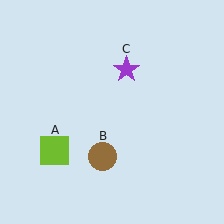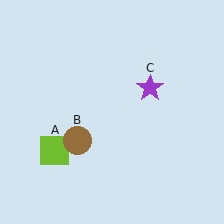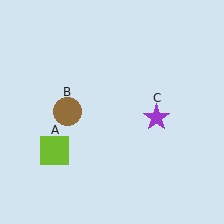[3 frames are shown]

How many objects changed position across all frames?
2 objects changed position: brown circle (object B), purple star (object C).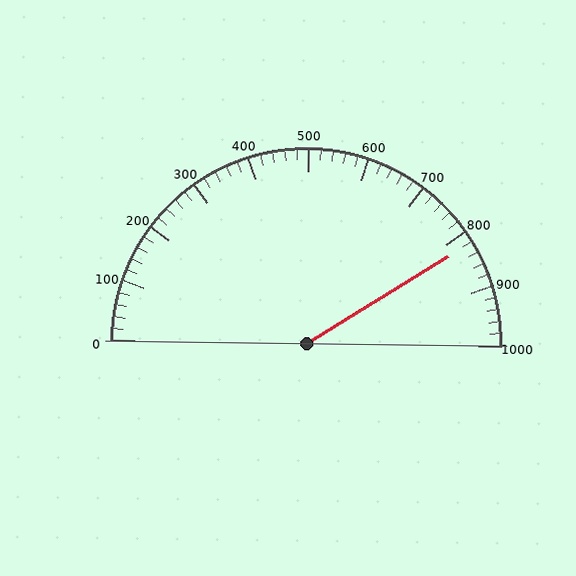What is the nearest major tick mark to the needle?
The nearest major tick mark is 800.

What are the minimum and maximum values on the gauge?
The gauge ranges from 0 to 1000.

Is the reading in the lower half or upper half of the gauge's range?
The reading is in the upper half of the range (0 to 1000).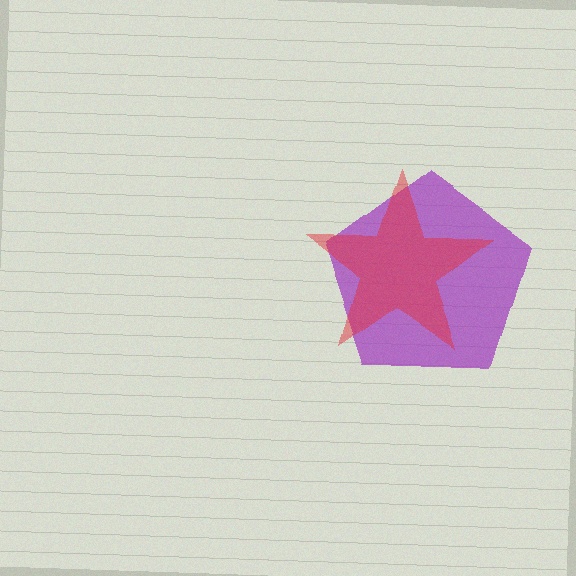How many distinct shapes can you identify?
There are 2 distinct shapes: a purple pentagon, a red star.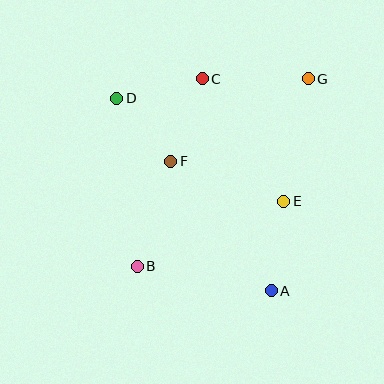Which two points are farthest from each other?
Points B and G are farthest from each other.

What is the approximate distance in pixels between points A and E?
The distance between A and E is approximately 90 pixels.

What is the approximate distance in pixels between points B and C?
The distance between B and C is approximately 198 pixels.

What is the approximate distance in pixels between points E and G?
The distance between E and G is approximately 125 pixels.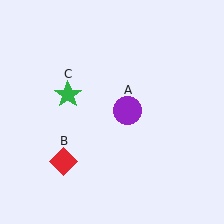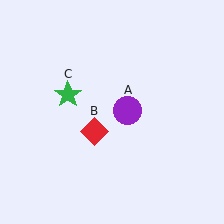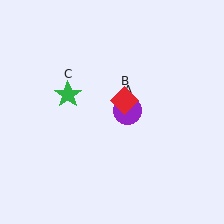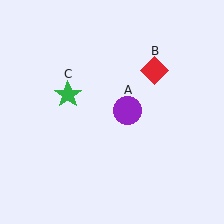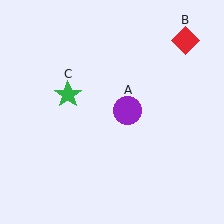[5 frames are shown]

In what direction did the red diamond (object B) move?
The red diamond (object B) moved up and to the right.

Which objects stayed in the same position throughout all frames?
Purple circle (object A) and green star (object C) remained stationary.